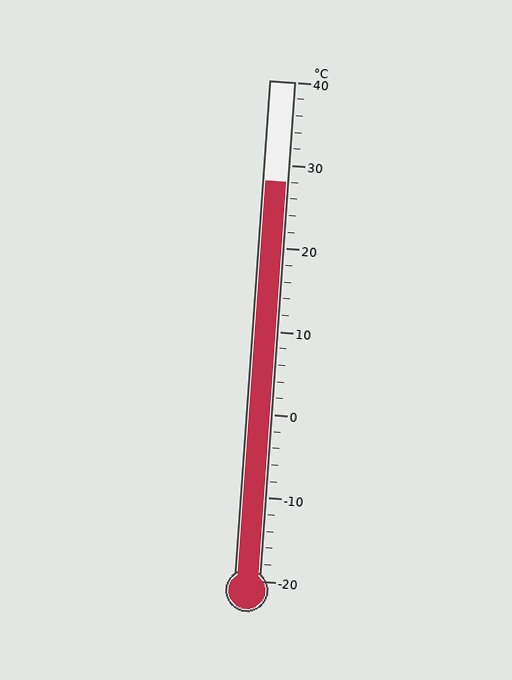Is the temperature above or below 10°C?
The temperature is above 10°C.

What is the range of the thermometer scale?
The thermometer scale ranges from -20°C to 40°C.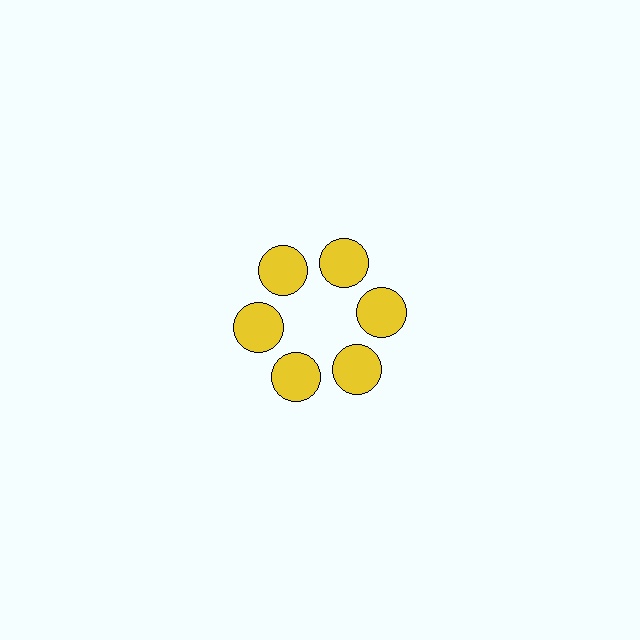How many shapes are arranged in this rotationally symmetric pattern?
There are 6 shapes, arranged in 6 groups of 1.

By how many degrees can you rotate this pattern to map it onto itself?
The pattern maps onto itself every 60 degrees of rotation.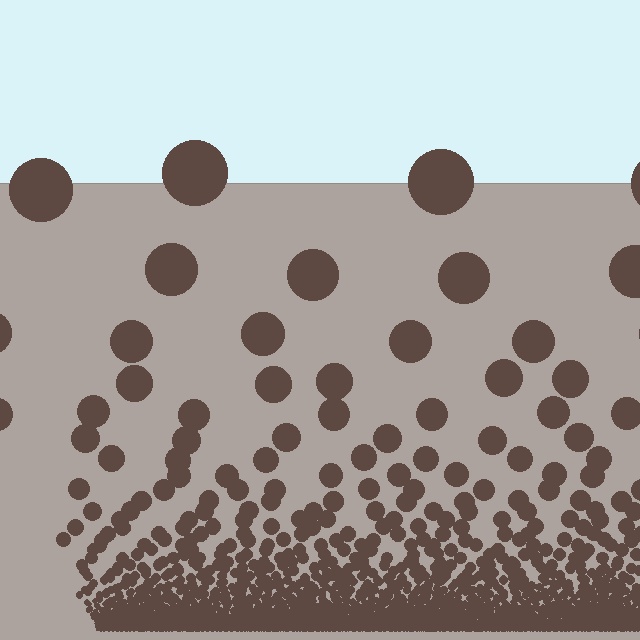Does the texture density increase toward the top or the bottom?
Density increases toward the bottom.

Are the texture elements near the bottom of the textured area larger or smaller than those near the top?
Smaller. The gradient is inverted — elements near the bottom are smaller and denser.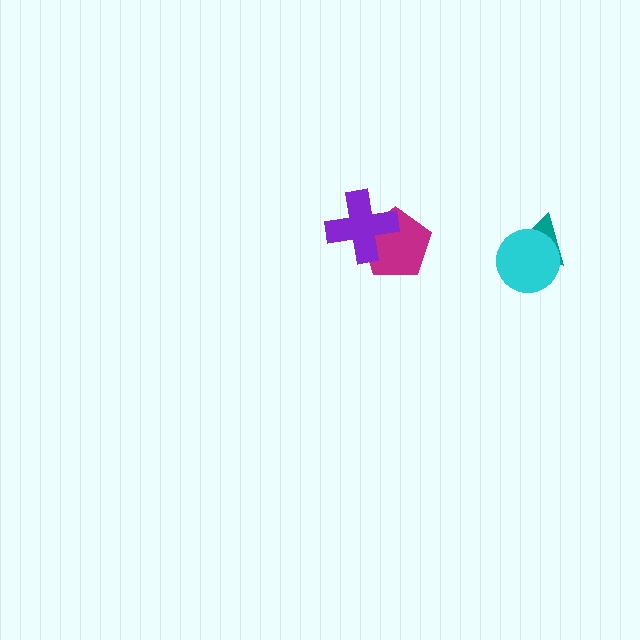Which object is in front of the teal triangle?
The cyan circle is in front of the teal triangle.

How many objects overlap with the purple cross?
1 object overlaps with the purple cross.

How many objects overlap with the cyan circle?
1 object overlaps with the cyan circle.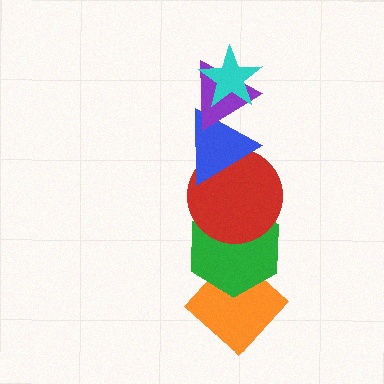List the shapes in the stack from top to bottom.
From top to bottom: the cyan star, the purple triangle, the blue triangle, the red circle, the green hexagon, the orange diamond.